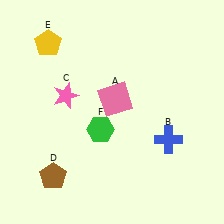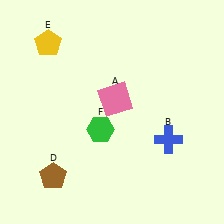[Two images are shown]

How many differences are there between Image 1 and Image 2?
There is 1 difference between the two images.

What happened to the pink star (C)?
The pink star (C) was removed in Image 2. It was in the top-left area of Image 1.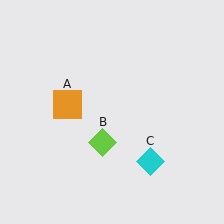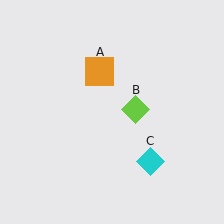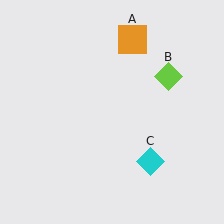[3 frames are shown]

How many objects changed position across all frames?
2 objects changed position: orange square (object A), lime diamond (object B).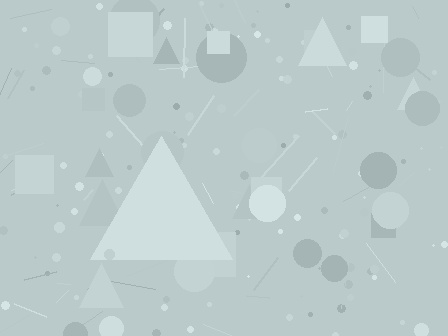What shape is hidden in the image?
A triangle is hidden in the image.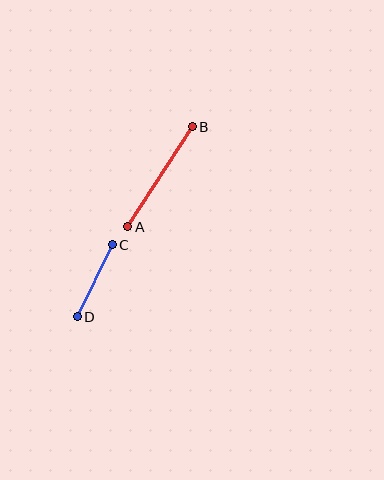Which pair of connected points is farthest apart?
Points A and B are farthest apart.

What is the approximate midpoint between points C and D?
The midpoint is at approximately (95, 281) pixels.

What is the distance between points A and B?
The distance is approximately 119 pixels.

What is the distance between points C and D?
The distance is approximately 80 pixels.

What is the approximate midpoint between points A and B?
The midpoint is at approximately (160, 177) pixels.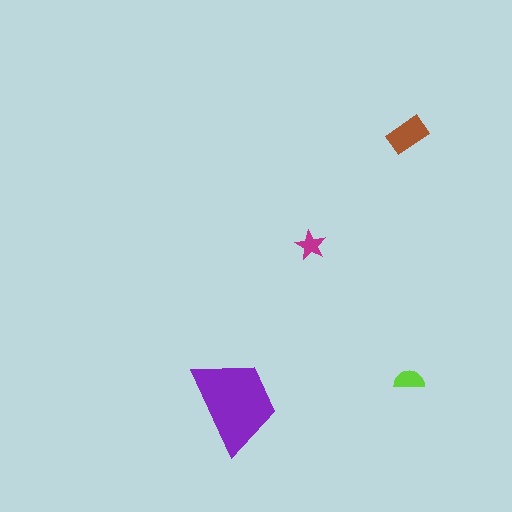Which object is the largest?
The purple trapezoid.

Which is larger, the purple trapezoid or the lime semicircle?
The purple trapezoid.